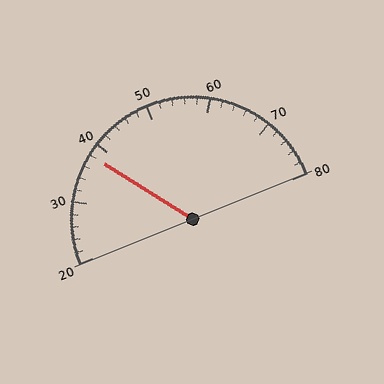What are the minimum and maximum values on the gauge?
The gauge ranges from 20 to 80.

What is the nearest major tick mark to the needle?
The nearest major tick mark is 40.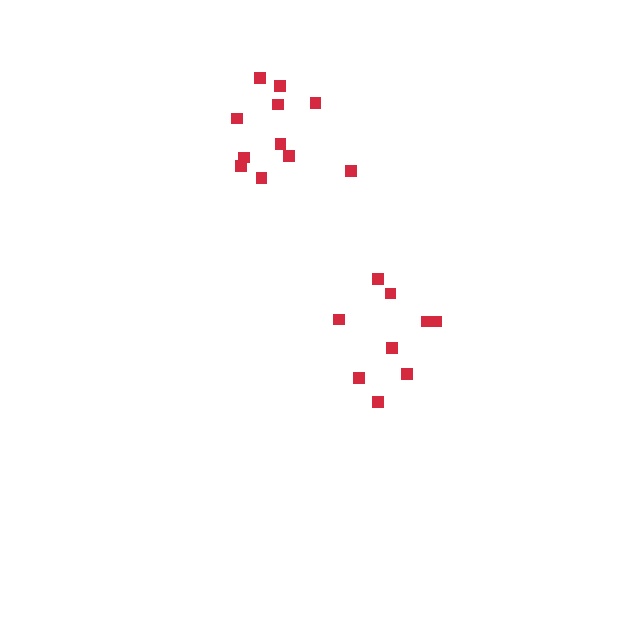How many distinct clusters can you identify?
There are 2 distinct clusters.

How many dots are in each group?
Group 1: 9 dots, Group 2: 11 dots (20 total).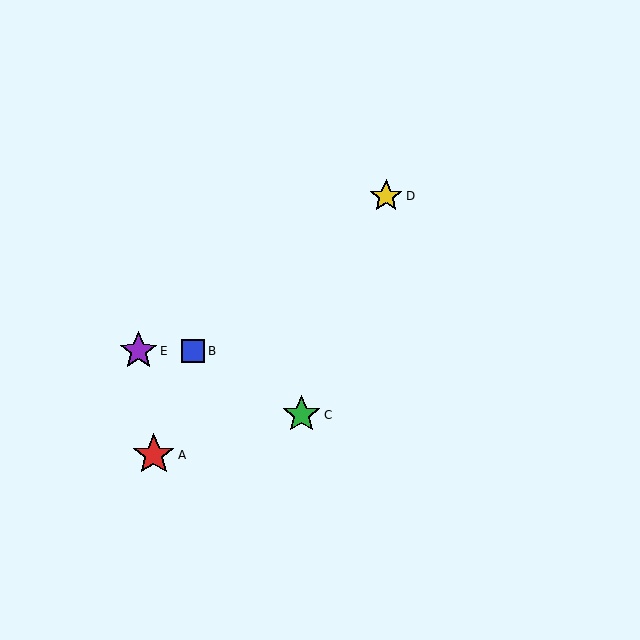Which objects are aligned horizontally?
Objects B, E are aligned horizontally.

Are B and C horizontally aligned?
No, B is at y≈351 and C is at y≈415.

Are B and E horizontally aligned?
Yes, both are at y≈351.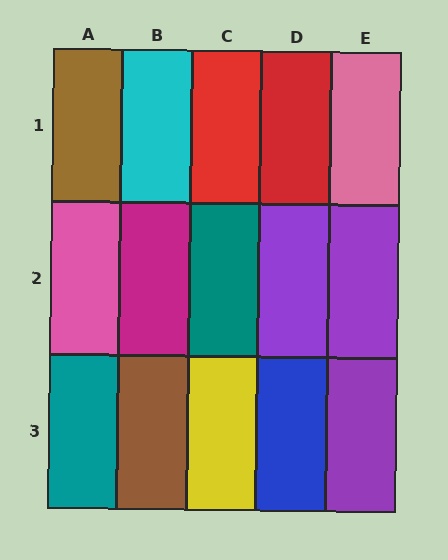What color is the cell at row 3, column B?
Brown.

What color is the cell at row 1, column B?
Cyan.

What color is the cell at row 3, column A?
Teal.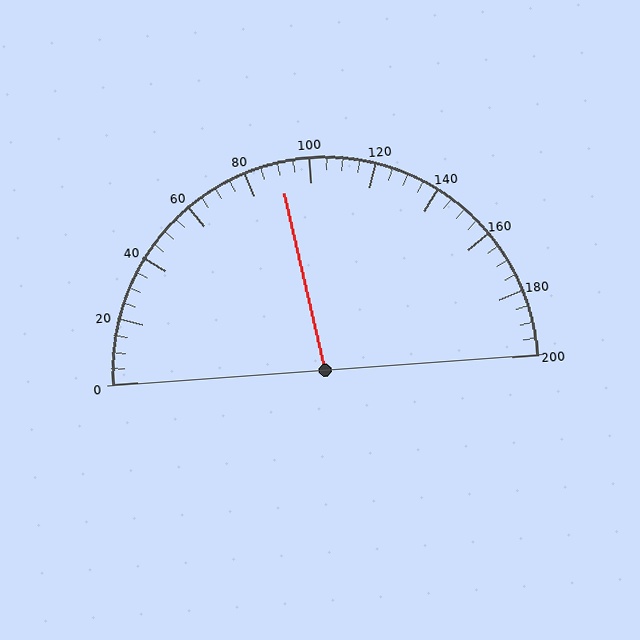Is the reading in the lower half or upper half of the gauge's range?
The reading is in the lower half of the range (0 to 200).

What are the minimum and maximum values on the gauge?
The gauge ranges from 0 to 200.